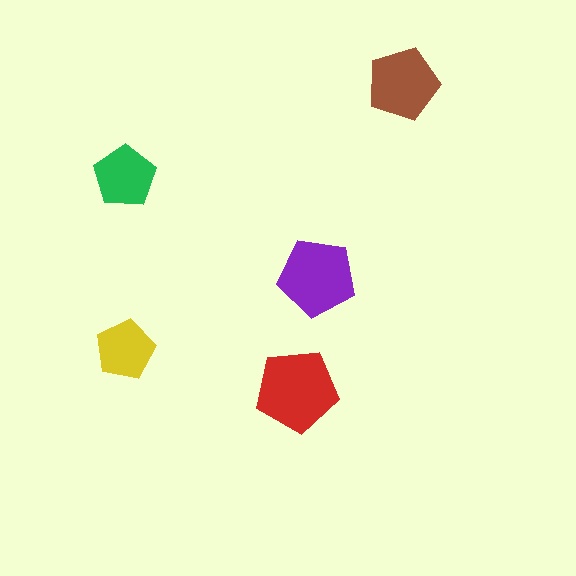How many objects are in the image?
There are 5 objects in the image.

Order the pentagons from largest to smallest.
the red one, the purple one, the brown one, the green one, the yellow one.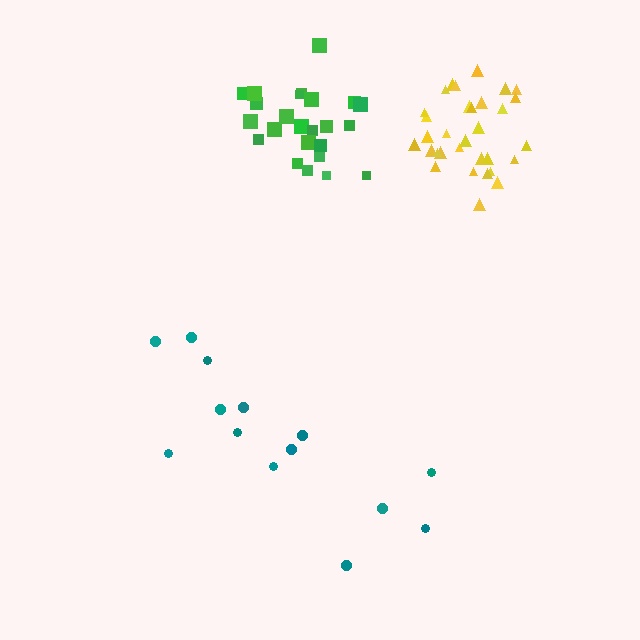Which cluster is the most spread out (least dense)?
Teal.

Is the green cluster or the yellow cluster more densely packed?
Yellow.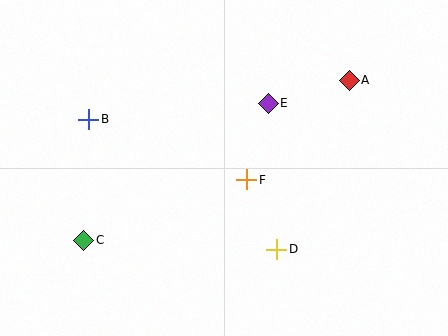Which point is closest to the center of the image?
Point F at (247, 180) is closest to the center.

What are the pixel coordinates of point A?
Point A is at (349, 80).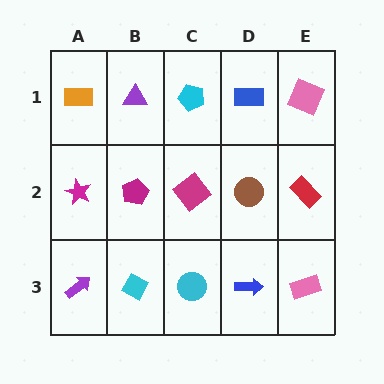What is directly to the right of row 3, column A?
A cyan diamond.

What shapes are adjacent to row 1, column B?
A magenta pentagon (row 2, column B), an orange rectangle (row 1, column A), a cyan pentagon (row 1, column C).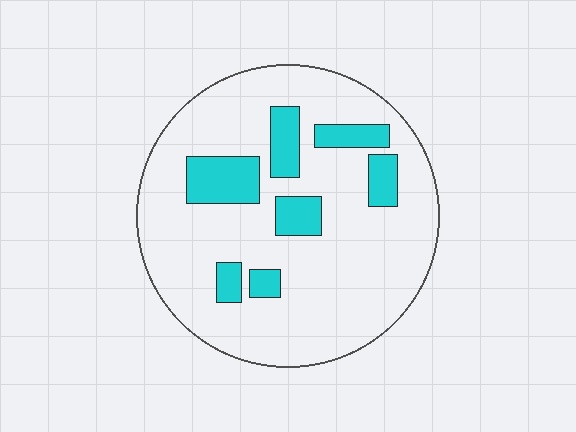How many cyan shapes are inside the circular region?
7.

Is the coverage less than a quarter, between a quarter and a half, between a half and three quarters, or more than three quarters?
Less than a quarter.